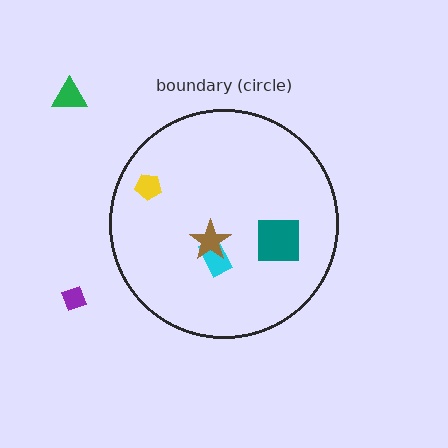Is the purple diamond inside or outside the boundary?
Outside.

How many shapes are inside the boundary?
4 inside, 2 outside.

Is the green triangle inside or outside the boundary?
Outside.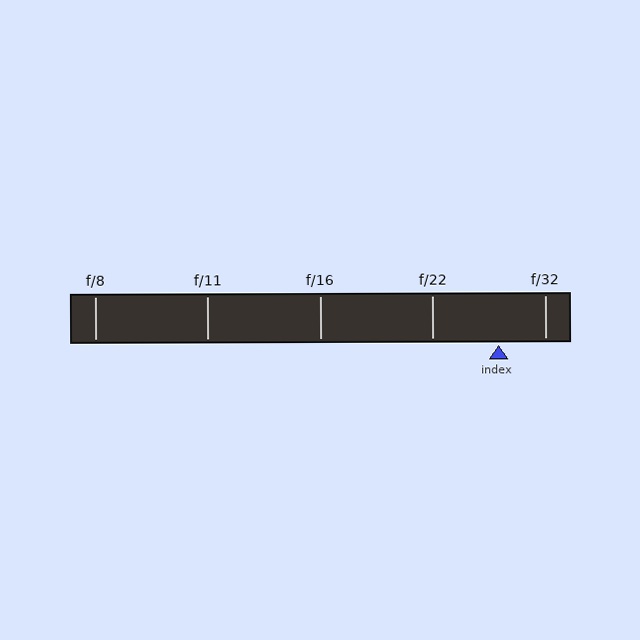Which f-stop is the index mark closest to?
The index mark is closest to f/32.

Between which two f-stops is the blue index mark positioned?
The index mark is between f/22 and f/32.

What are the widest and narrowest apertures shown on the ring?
The widest aperture shown is f/8 and the narrowest is f/32.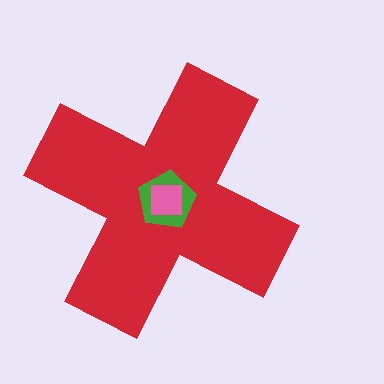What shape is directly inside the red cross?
The green pentagon.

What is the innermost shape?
The pink square.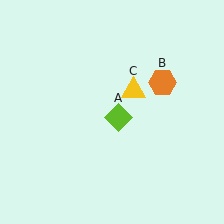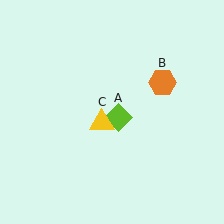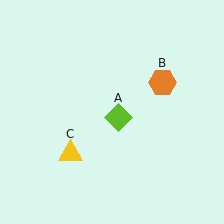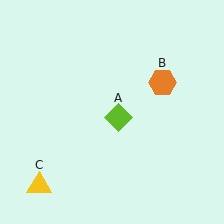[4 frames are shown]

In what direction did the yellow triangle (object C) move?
The yellow triangle (object C) moved down and to the left.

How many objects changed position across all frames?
1 object changed position: yellow triangle (object C).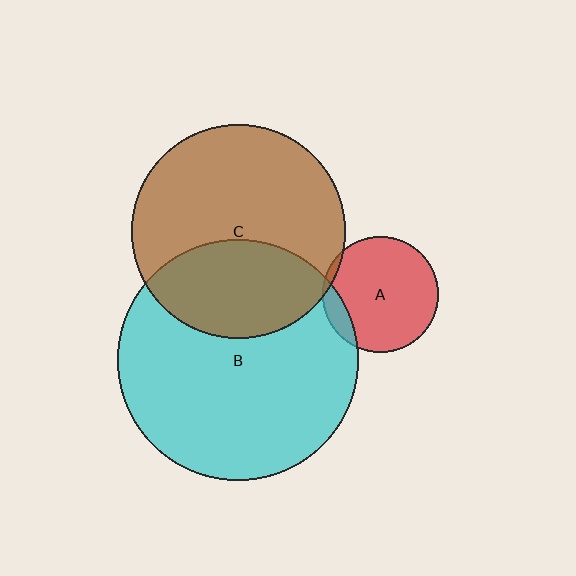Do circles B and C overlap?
Yes.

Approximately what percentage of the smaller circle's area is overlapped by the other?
Approximately 35%.